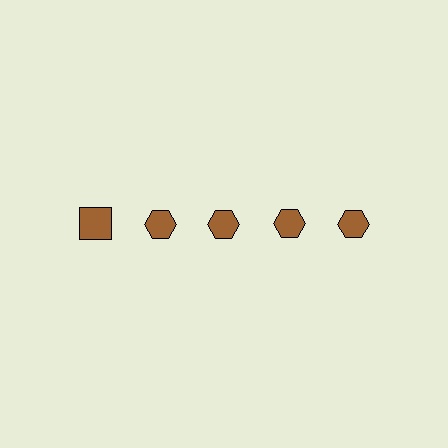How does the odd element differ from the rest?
It has a different shape: square instead of hexagon.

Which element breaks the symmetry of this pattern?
The brown square in the top row, leftmost column breaks the symmetry. All other shapes are brown hexagons.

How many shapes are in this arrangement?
There are 5 shapes arranged in a grid pattern.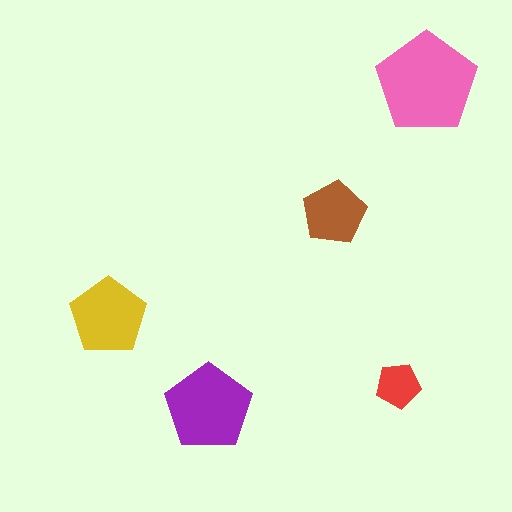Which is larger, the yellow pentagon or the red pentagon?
The yellow one.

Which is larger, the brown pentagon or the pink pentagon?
The pink one.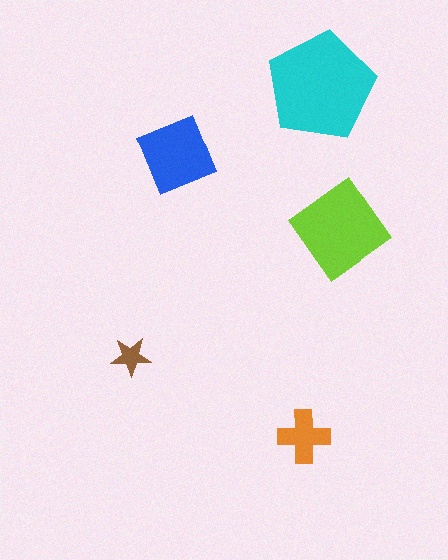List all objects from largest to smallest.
The cyan pentagon, the lime diamond, the blue diamond, the orange cross, the brown star.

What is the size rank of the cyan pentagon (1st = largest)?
1st.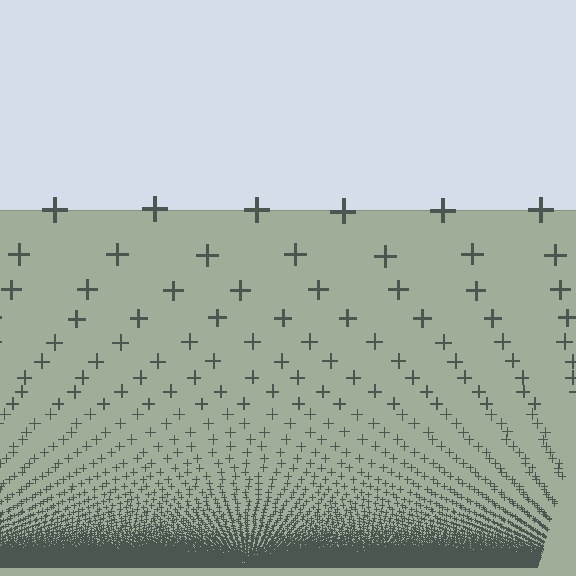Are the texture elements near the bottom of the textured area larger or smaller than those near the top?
Smaller. The gradient is inverted — elements near the bottom are smaller and denser.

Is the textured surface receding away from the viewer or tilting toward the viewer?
The surface appears to tilt toward the viewer. Texture elements get larger and sparser toward the top.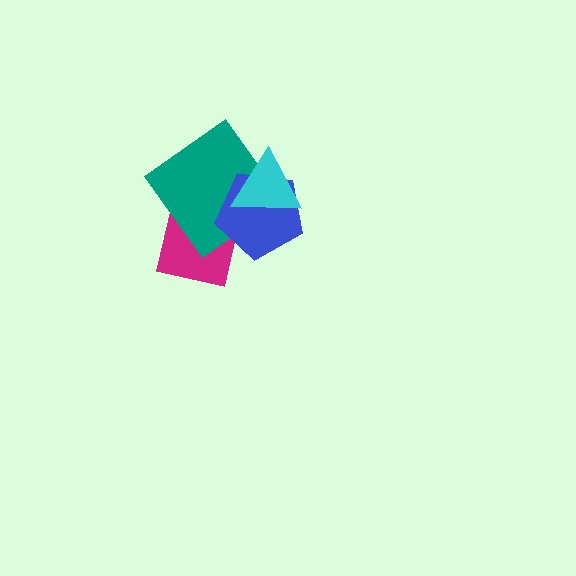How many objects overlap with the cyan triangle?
2 objects overlap with the cyan triangle.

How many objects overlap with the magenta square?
2 objects overlap with the magenta square.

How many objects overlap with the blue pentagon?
3 objects overlap with the blue pentagon.